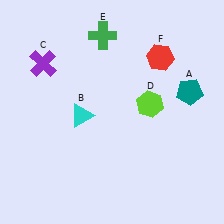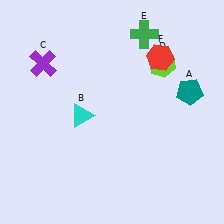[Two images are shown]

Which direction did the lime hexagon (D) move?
The lime hexagon (D) moved up.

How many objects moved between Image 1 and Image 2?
2 objects moved between the two images.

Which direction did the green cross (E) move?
The green cross (E) moved right.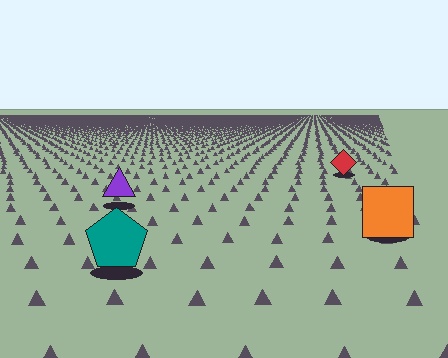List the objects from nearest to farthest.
From nearest to farthest: the teal pentagon, the orange square, the purple triangle, the red diamond.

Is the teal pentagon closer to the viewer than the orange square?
Yes. The teal pentagon is closer — you can tell from the texture gradient: the ground texture is coarser near it.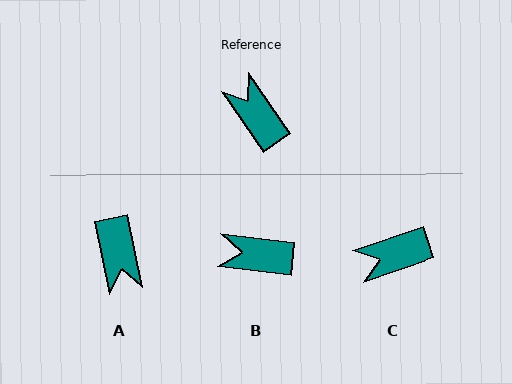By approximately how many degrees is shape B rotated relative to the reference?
Approximately 49 degrees counter-clockwise.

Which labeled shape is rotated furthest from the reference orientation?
A, about 157 degrees away.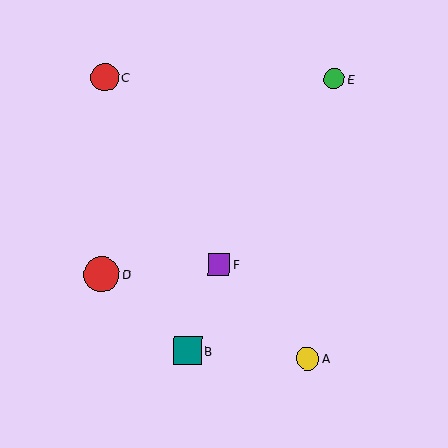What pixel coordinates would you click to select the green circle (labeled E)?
Click at (334, 79) to select the green circle E.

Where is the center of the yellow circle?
The center of the yellow circle is at (307, 358).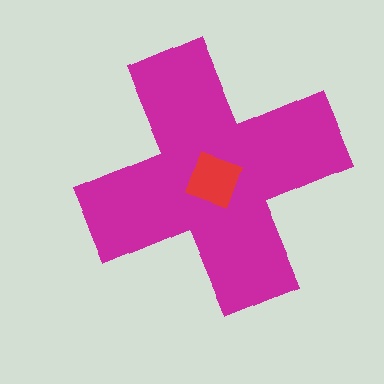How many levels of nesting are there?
2.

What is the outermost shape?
The magenta cross.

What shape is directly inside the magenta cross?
The red square.